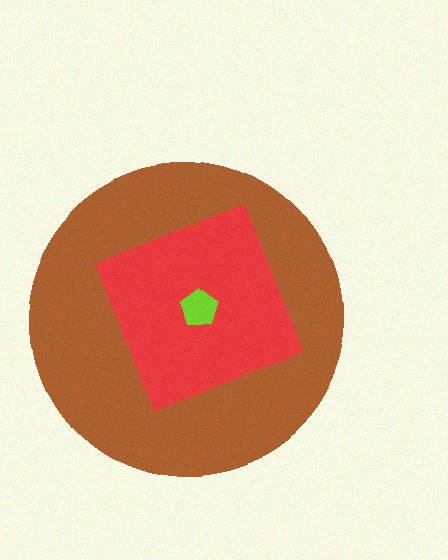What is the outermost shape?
The brown circle.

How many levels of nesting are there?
3.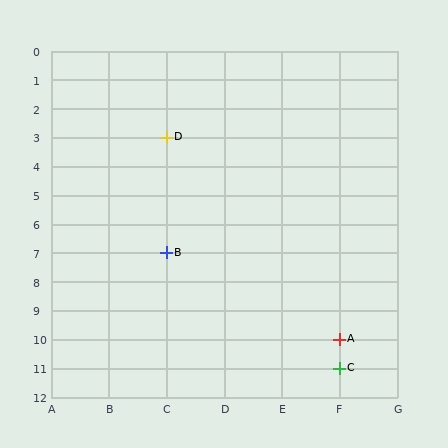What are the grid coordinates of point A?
Point A is at grid coordinates (F, 10).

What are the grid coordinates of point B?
Point B is at grid coordinates (C, 7).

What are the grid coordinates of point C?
Point C is at grid coordinates (F, 11).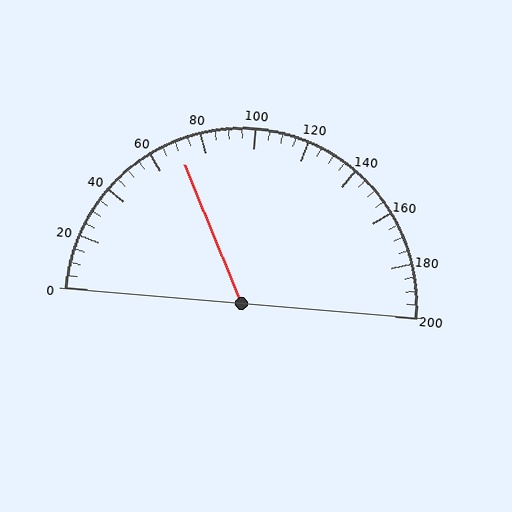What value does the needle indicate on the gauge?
The needle indicates approximately 70.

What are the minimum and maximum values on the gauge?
The gauge ranges from 0 to 200.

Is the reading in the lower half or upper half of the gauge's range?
The reading is in the lower half of the range (0 to 200).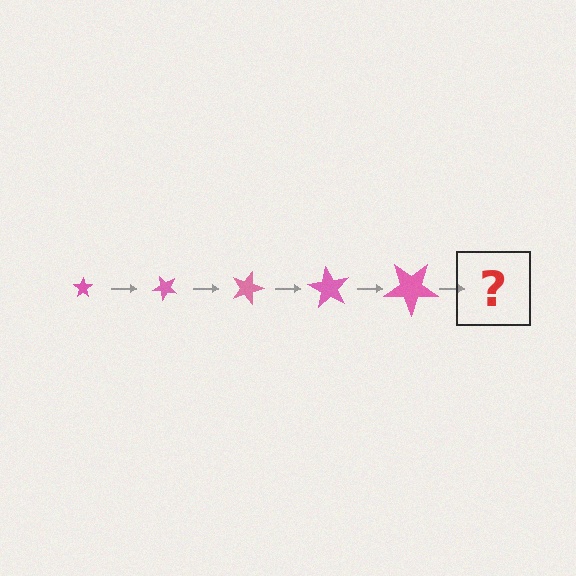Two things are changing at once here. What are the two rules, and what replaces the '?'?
The two rules are that the star grows larger each step and it rotates 45 degrees each step. The '?' should be a star, larger than the previous one and rotated 225 degrees from the start.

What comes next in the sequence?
The next element should be a star, larger than the previous one and rotated 225 degrees from the start.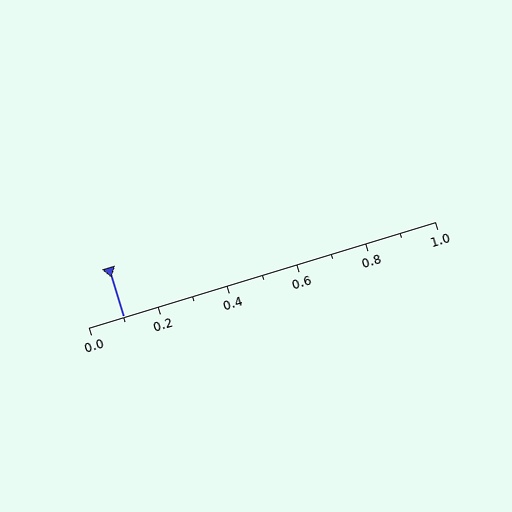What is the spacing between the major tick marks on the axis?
The major ticks are spaced 0.2 apart.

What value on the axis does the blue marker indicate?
The marker indicates approximately 0.1.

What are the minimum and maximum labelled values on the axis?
The axis runs from 0.0 to 1.0.